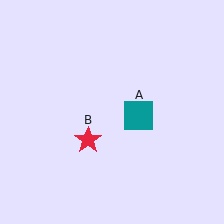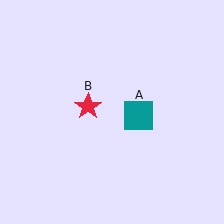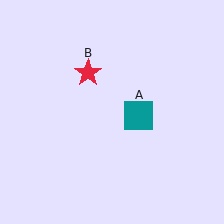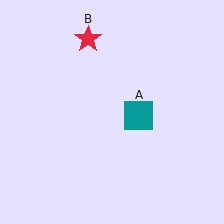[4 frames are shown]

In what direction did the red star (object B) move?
The red star (object B) moved up.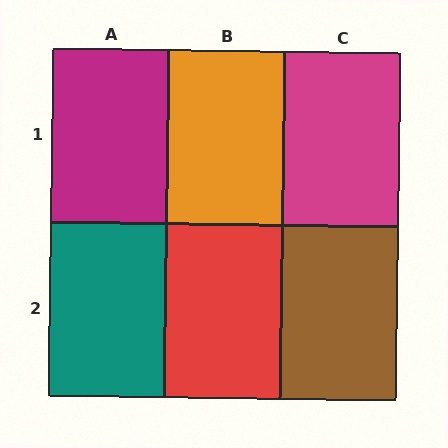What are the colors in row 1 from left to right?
Magenta, orange, magenta.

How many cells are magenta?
2 cells are magenta.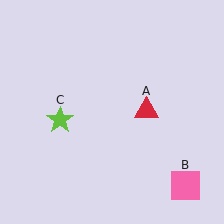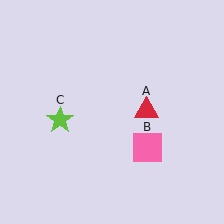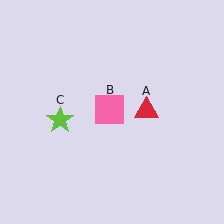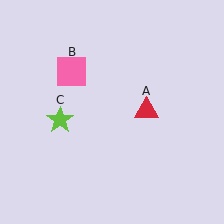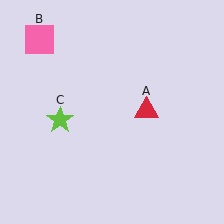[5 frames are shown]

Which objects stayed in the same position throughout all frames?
Red triangle (object A) and lime star (object C) remained stationary.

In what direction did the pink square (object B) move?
The pink square (object B) moved up and to the left.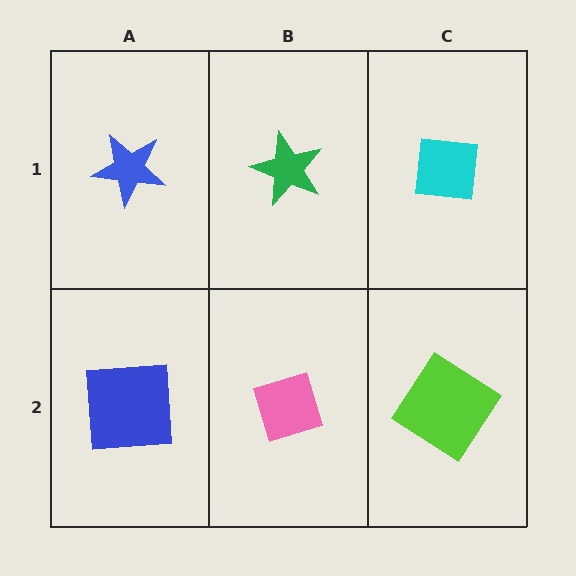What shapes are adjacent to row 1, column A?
A blue square (row 2, column A), a green star (row 1, column B).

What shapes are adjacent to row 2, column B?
A green star (row 1, column B), a blue square (row 2, column A), a lime diamond (row 2, column C).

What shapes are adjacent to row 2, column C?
A cyan square (row 1, column C), a pink diamond (row 2, column B).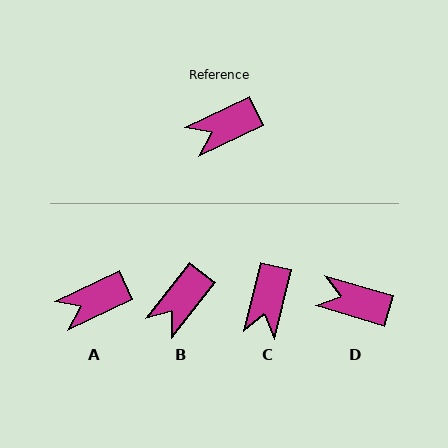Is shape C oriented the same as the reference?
No, it is off by about 51 degrees.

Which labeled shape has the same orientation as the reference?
A.